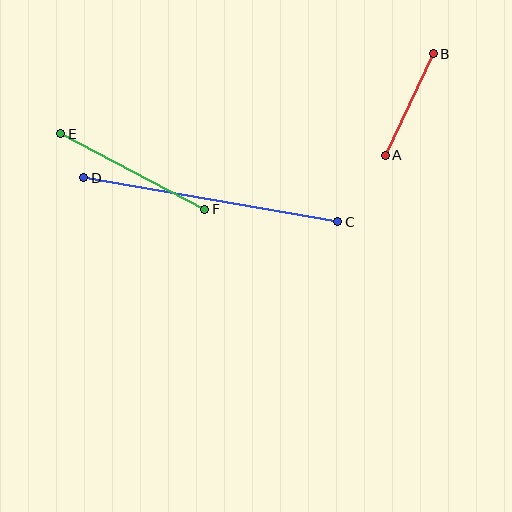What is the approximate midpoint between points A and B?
The midpoint is at approximately (409, 105) pixels.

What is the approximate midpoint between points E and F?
The midpoint is at approximately (133, 171) pixels.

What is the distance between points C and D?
The distance is approximately 258 pixels.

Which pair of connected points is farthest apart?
Points C and D are farthest apart.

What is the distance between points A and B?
The distance is approximately 112 pixels.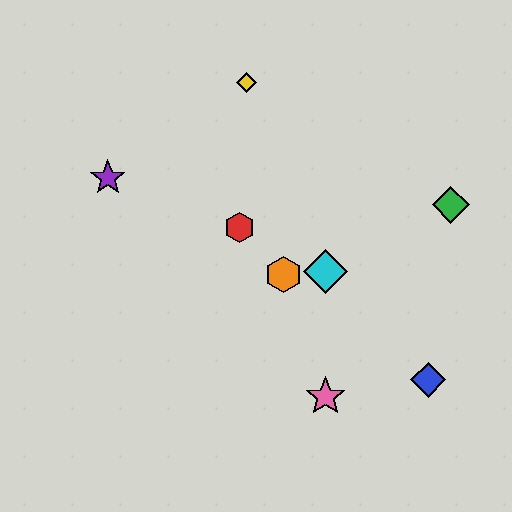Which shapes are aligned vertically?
The cyan diamond, the pink star are aligned vertically.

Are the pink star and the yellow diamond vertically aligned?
No, the pink star is at x≈326 and the yellow diamond is at x≈247.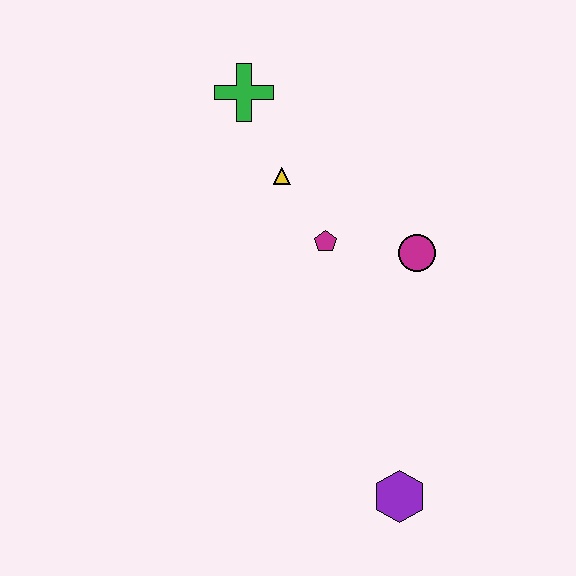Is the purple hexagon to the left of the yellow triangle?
No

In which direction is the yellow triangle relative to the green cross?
The yellow triangle is below the green cross.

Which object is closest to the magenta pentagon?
The yellow triangle is closest to the magenta pentagon.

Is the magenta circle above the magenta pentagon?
No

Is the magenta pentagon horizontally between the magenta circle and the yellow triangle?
Yes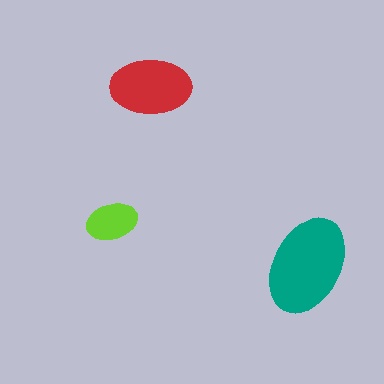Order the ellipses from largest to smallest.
the teal one, the red one, the lime one.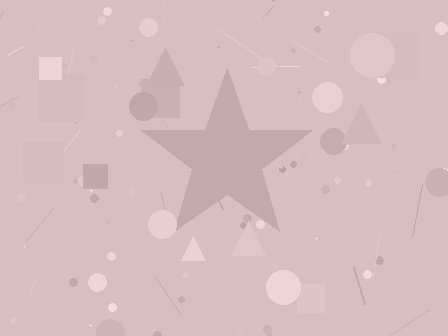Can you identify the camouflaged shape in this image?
The camouflaged shape is a star.